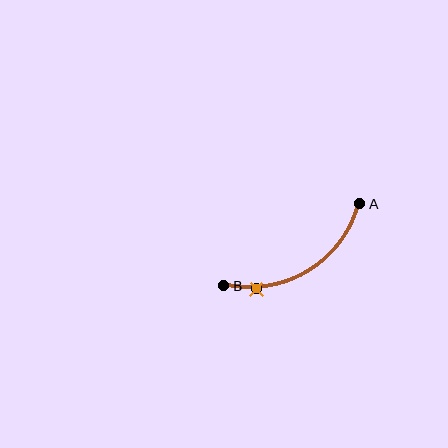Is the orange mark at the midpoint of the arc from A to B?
No. The orange mark lies on the arc but is closer to endpoint B. The arc midpoint would be at the point on the curve equidistant along the arc from both A and B.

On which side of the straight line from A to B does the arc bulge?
The arc bulges below the straight line connecting A and B.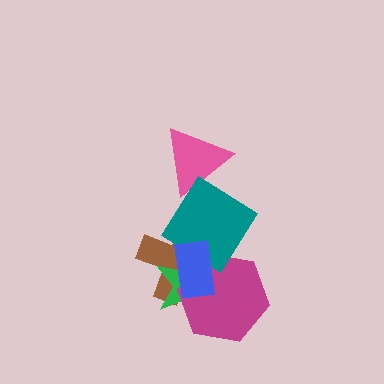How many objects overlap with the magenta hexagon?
4 objects overlap with the magenta hexagon.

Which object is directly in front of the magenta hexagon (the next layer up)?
The teal diamond is directly in front of the magenta hexagon.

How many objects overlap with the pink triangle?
1 object overlaps with the pink triangle.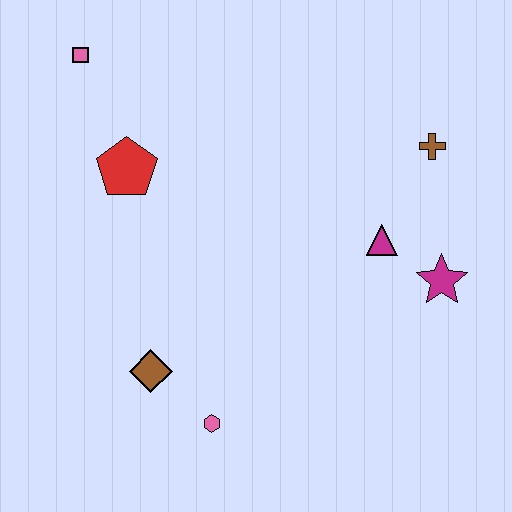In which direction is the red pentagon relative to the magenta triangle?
The red pentagon is to the left of the magenta triangle.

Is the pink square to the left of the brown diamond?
Yes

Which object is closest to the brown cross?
The magenta triangle is closest to the brown cross.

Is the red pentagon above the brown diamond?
Yes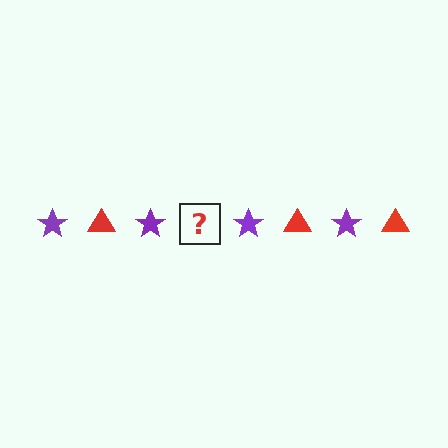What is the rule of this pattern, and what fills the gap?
The rule is that the pattern alternates between purple star and red triangle. The gap should be filled with a red triangle.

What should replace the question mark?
The question mark should be replaced with a red triangle.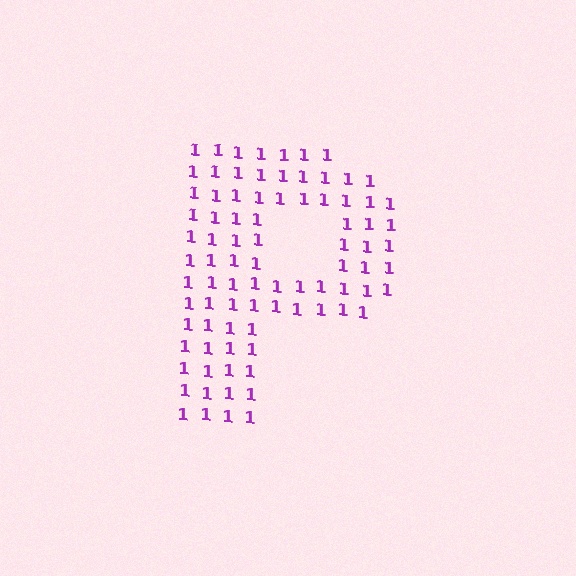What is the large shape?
The large shape is the letter P.